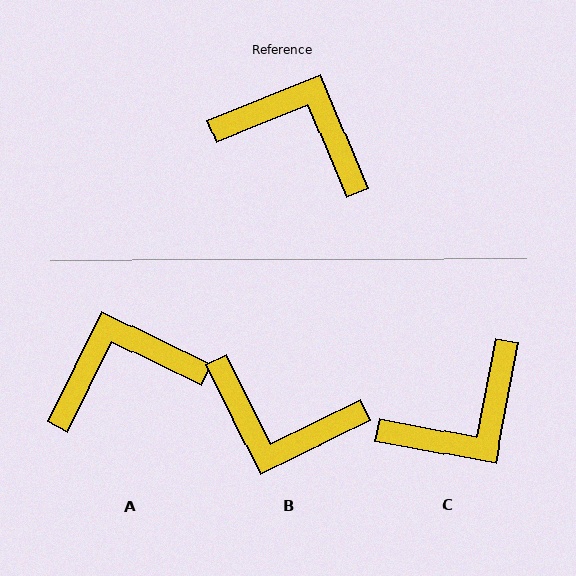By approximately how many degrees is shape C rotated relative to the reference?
Approximately 123 degrees clockwise.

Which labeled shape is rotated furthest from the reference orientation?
B, about 176 degrees away.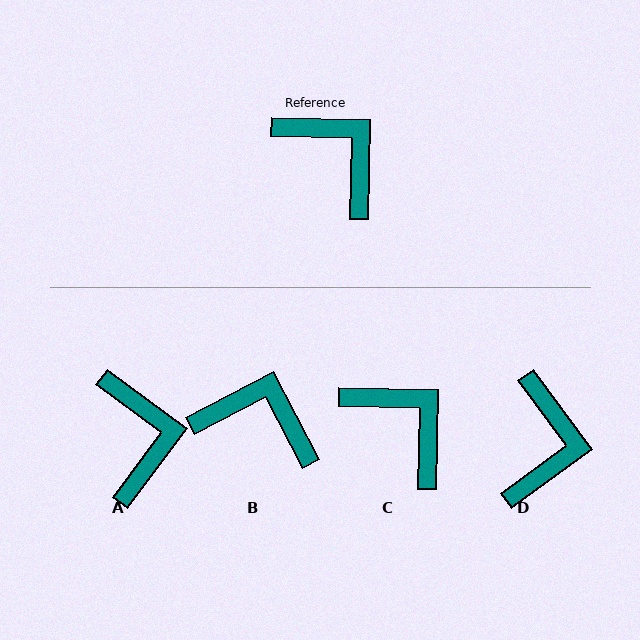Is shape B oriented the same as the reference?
No, it is off by about 29 degrees.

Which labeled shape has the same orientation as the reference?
C.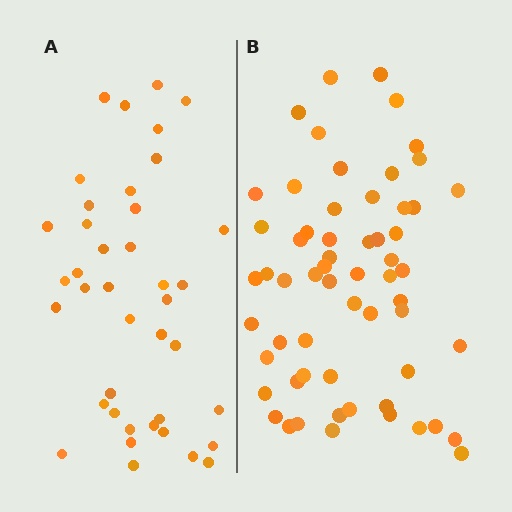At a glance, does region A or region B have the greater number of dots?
Region B (the right region) has more dots.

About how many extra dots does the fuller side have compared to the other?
Region B has approximately 20 more dots than region A.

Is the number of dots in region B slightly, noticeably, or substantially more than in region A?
Region B has substantially more. The ratio is roughly 1.5 to 1.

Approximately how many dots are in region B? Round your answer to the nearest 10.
About 60 dots.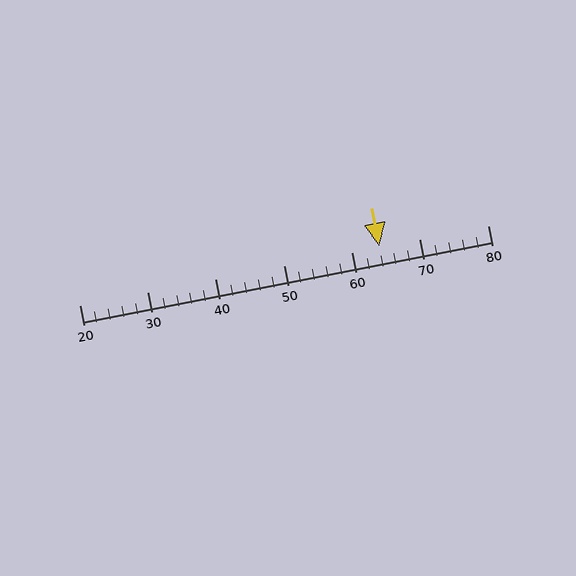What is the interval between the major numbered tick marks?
The major tick marks are spaced 10 units apart.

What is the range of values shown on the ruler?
The ruler shows values from 20 to 80.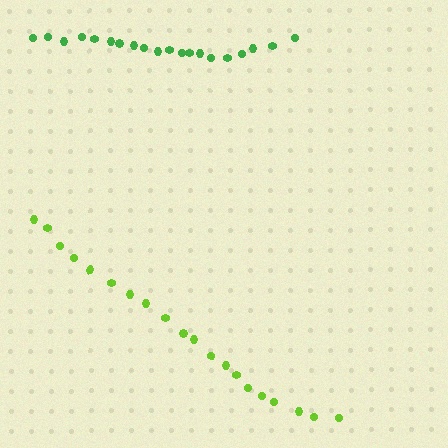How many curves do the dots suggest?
There are 2 distinct paths.